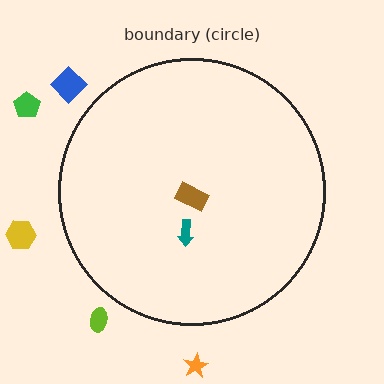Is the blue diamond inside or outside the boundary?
Outside.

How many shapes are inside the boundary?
2 inside, 5 outside.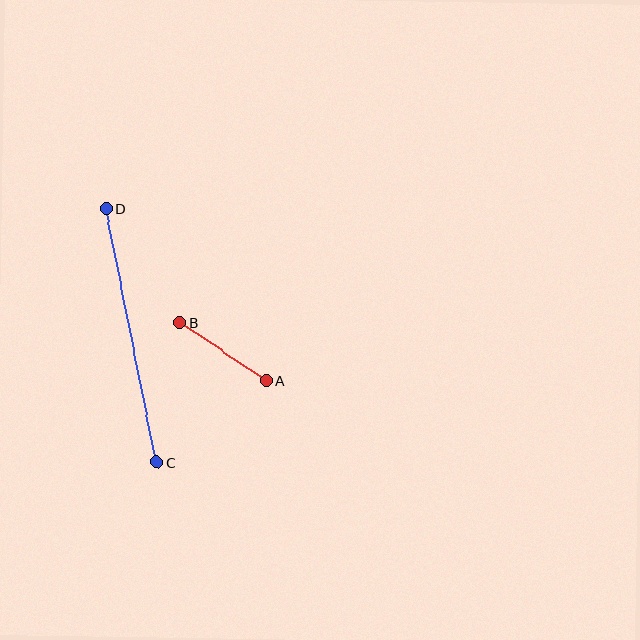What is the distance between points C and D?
The distance is approximately 259 pixels.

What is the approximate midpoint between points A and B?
The midpoint is at approximately (223, 352) pixels.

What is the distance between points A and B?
The distance is approximately 104 pixels.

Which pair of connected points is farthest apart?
Points C and D are farthest apart.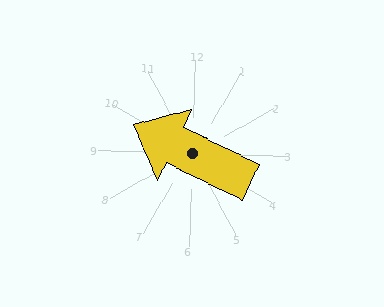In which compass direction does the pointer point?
Northwest.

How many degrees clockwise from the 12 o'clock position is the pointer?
Approximately 294 degrees.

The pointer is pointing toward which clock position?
Roughly 10 o'clock.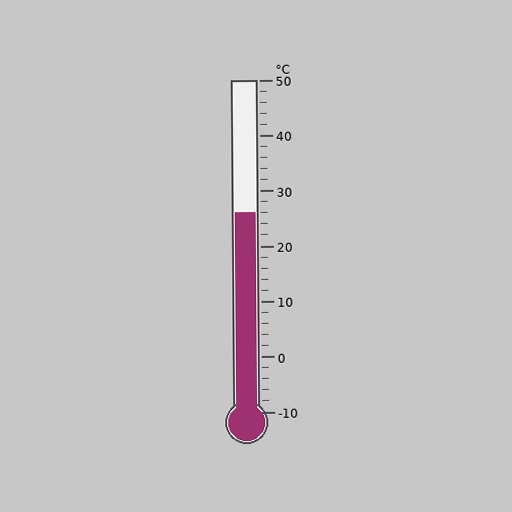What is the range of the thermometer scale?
The thermometer scale ranges from -10°C to 50°C.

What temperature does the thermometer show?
The thermometer shows approximately 26°C.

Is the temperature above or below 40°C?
The temperature is below 40°C.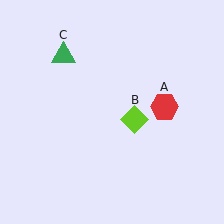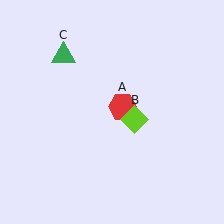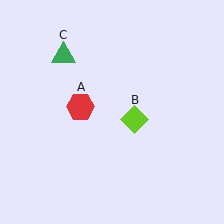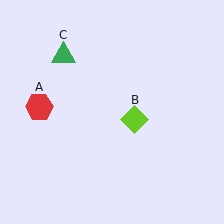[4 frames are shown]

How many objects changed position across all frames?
1 object changed position: red hexagon (object A).